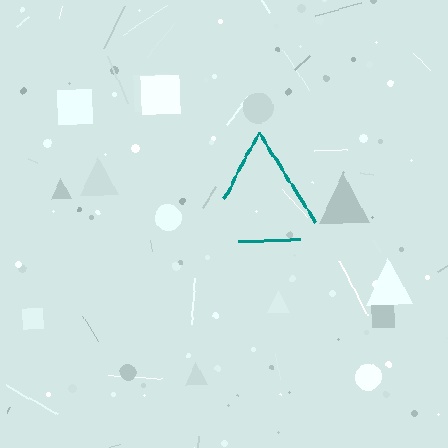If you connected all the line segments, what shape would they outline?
They would outline a triangle.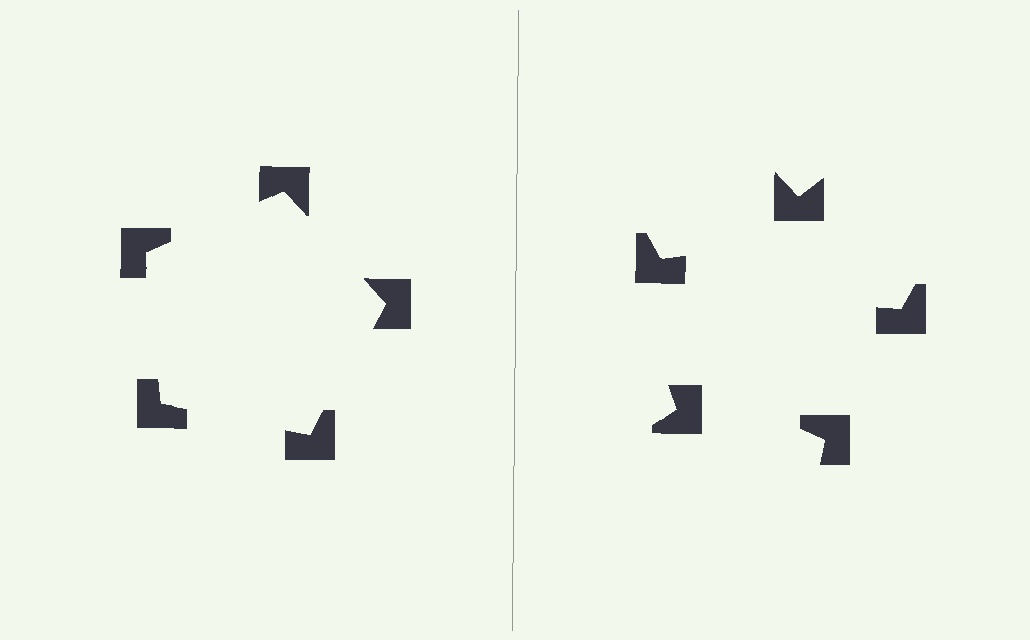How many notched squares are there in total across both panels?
10 — 5 on each side.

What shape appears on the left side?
An illusory pentagon.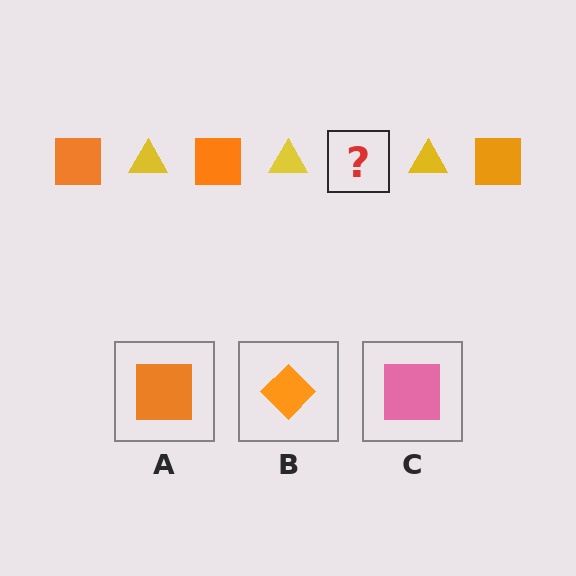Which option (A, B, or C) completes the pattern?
A.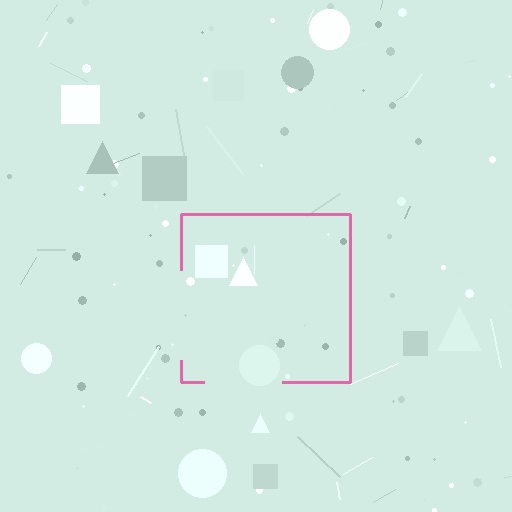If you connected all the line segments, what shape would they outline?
They would outline a square.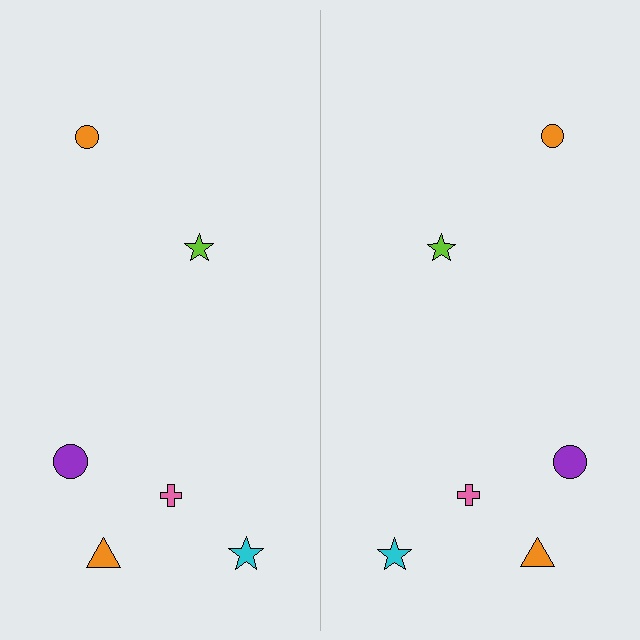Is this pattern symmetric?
Yes, this pattern has bilateral (reflection) symmetry.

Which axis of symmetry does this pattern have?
The pattern has a vertical axis of symmetry running through the center of the image.